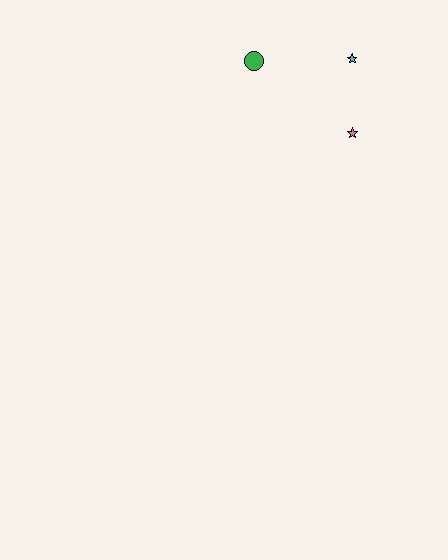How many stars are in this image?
There are 2 stars.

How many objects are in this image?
There are 3 objects.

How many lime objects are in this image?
There are no lime objects.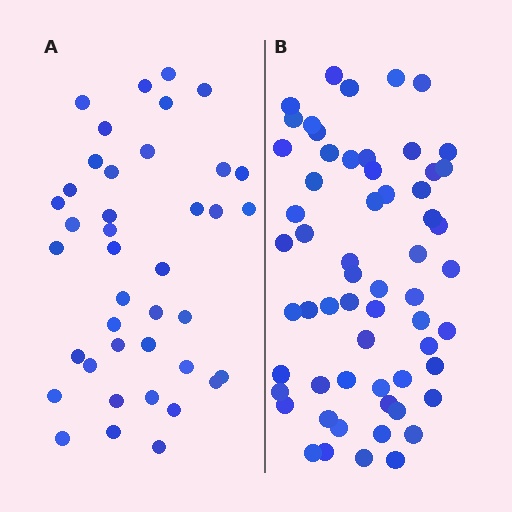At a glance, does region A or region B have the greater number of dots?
Region B (the right region) has more dots.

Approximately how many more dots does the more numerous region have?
Region B has approximately 20 more dots than region A.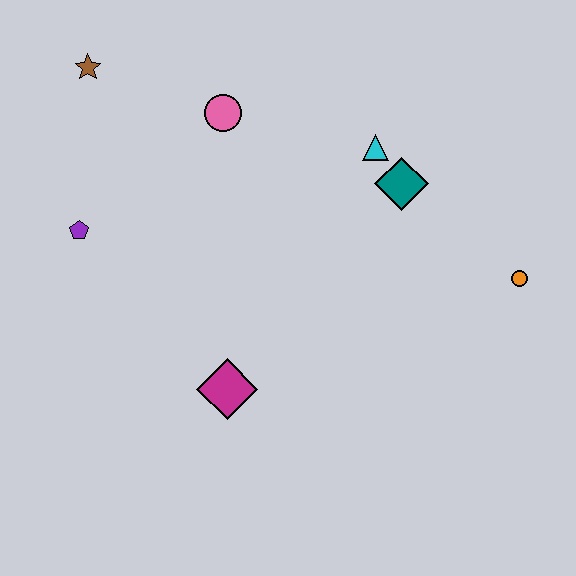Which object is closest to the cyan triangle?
The teal diamond is closest to the cyan triangle.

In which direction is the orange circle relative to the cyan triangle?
The orange circle is to the right of the cyan triangle.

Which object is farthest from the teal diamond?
The brown star is farthest from the teal diamond.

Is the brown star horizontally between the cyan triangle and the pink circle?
No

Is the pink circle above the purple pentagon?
Yes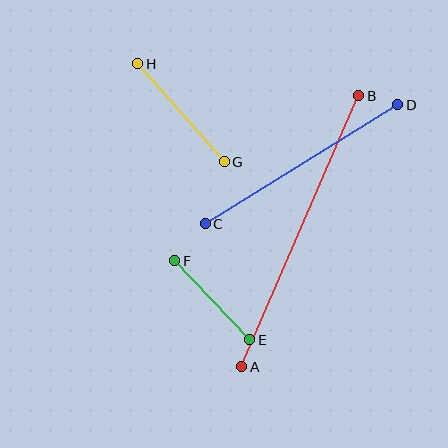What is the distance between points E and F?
The distance is approximately 109 pixels.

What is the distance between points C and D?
The distance is approximately 227 pixels.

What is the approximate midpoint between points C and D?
The midpoint is at approximately (302, 164) pixels.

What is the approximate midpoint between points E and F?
The midpoint is at approximately (212, 300) pixels.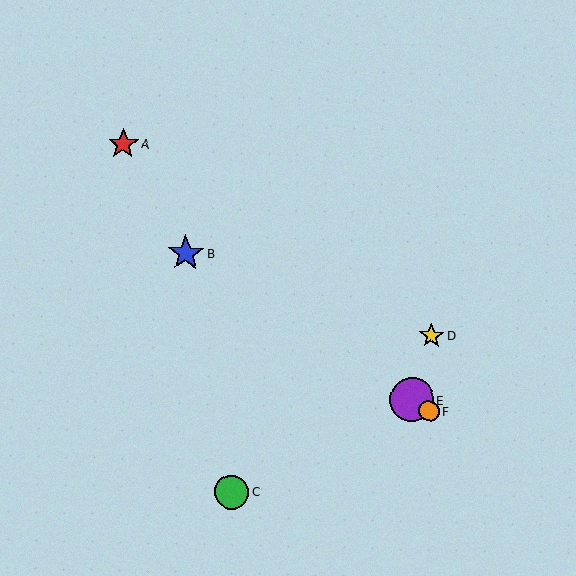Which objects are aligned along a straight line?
Objects B, E, F are aligned along a straight line.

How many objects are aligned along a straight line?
3 objects (B, E, F) are aligned along a straight line.